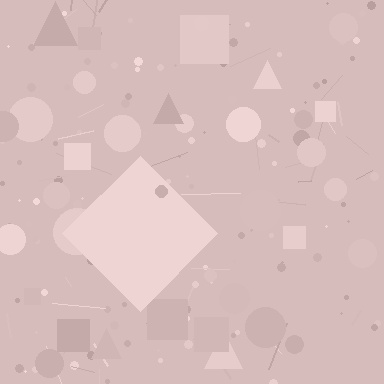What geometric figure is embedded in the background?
A diamond is embedded in the background.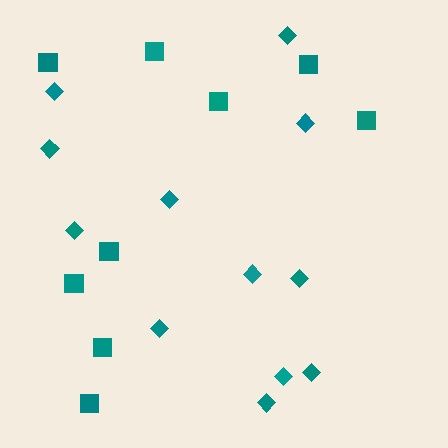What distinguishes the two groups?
There are 2 groups: one group of diamonds (12) and one group of squares (9).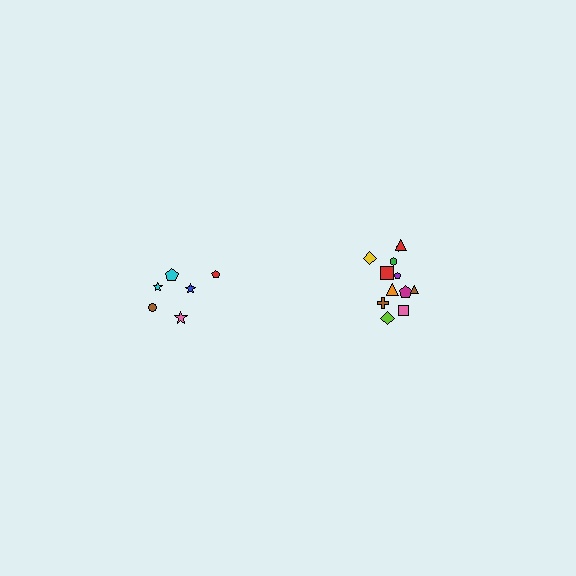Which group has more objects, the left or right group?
The right group.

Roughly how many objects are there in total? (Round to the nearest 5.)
Roughly 20 objects in total.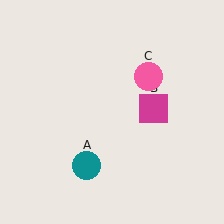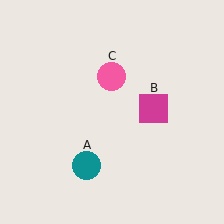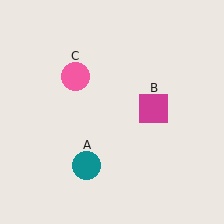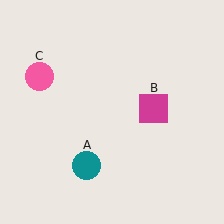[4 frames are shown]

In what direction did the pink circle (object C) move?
The pink circle (object C) moved left.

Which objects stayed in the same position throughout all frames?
Teal circle (object A) and magenta square (object B) remained stationary.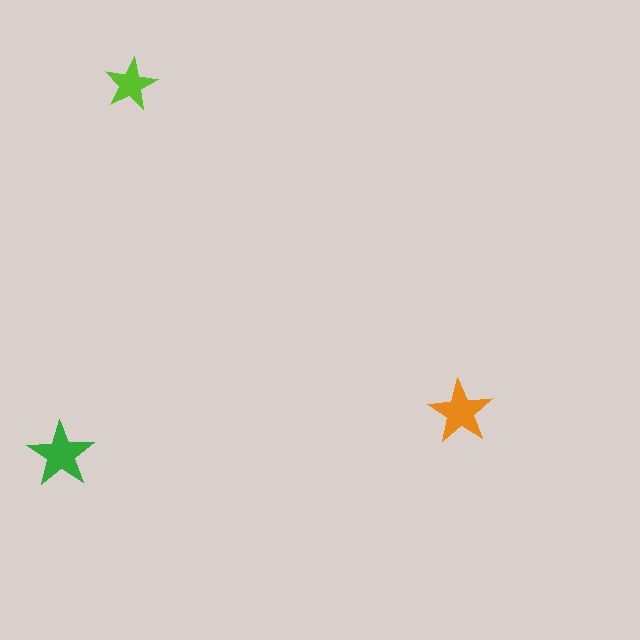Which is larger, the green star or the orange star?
The green one.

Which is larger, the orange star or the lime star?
The orange one.